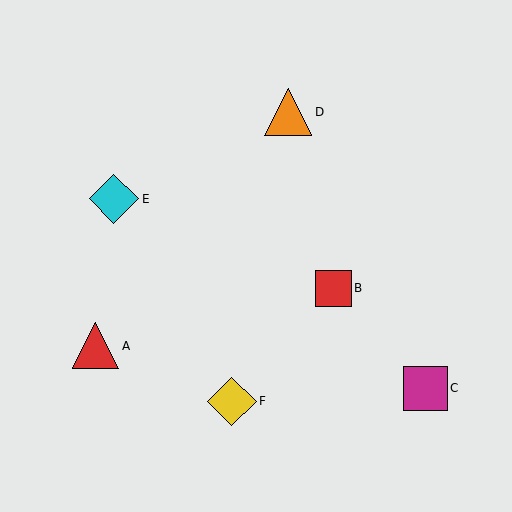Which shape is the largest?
The cyan diamond (labeled E) is the largest.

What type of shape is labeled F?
Shape F is a yellow diamond.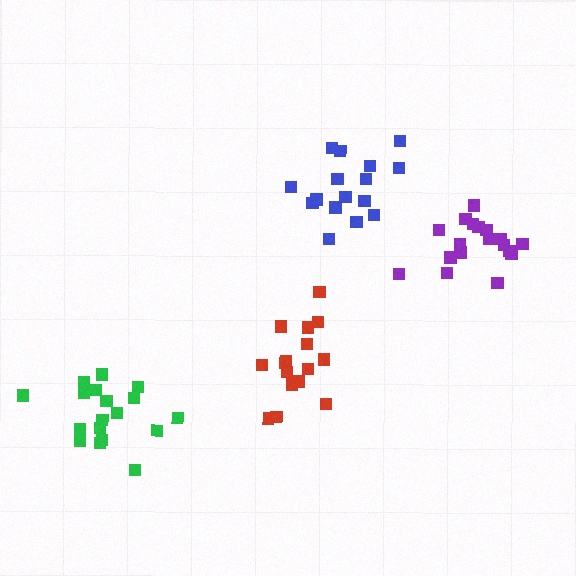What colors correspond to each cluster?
The clusters are colored: purple, red, blue, green.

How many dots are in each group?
Group 1: 18 dots, Group 2: 16 dots, Group 3: 16 dots, Group 4: 19 dots (69 total).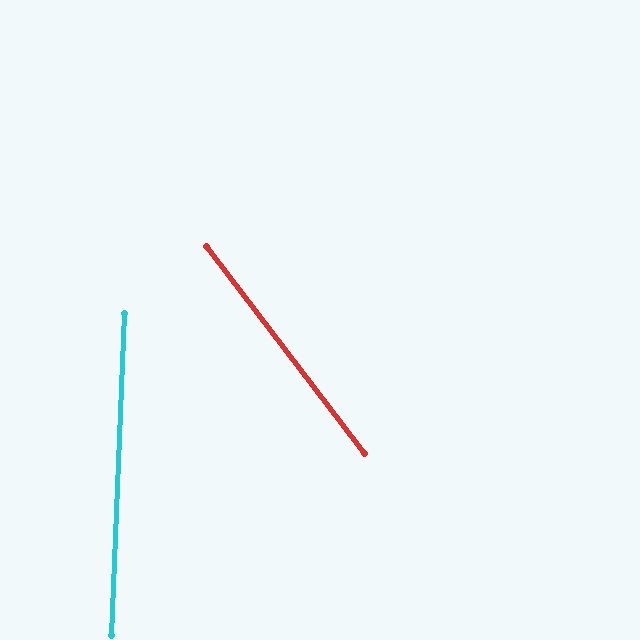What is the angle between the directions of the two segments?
Approximately 40 degrees.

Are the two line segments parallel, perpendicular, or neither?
Neither parallel nor perpendicular — they differ by about 40°.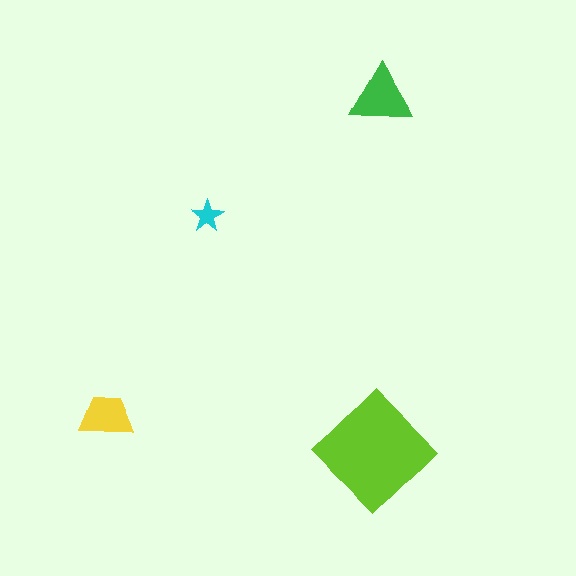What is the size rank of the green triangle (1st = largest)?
2nd.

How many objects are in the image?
There are 4 objects in the image.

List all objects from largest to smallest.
The lime diamond, the green triangle, the yellow trapezoid, the cyan star.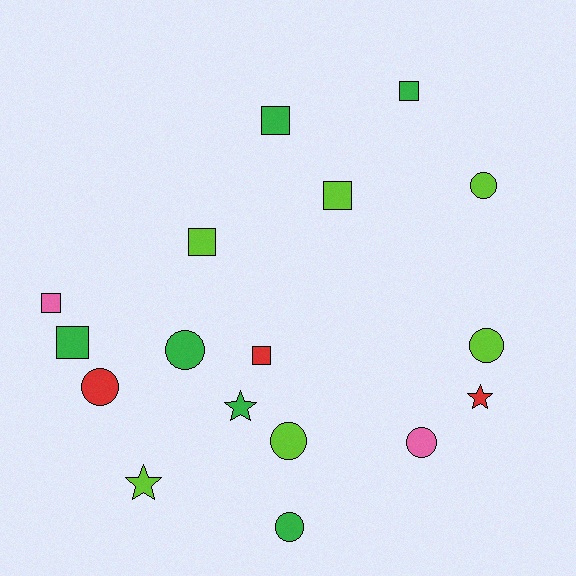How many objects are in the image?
There are 17 objects.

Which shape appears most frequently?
Circle, with 7 objects.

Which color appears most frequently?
Green, with 6 objects.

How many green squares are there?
There are 3 green squares.